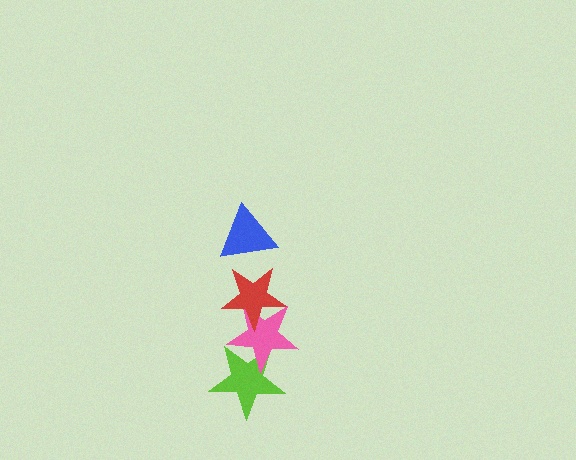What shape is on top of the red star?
The blue triangle is on top of the red star.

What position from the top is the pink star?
The pink star is 3rd from the top.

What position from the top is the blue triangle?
The blue triangle is 1st from the top.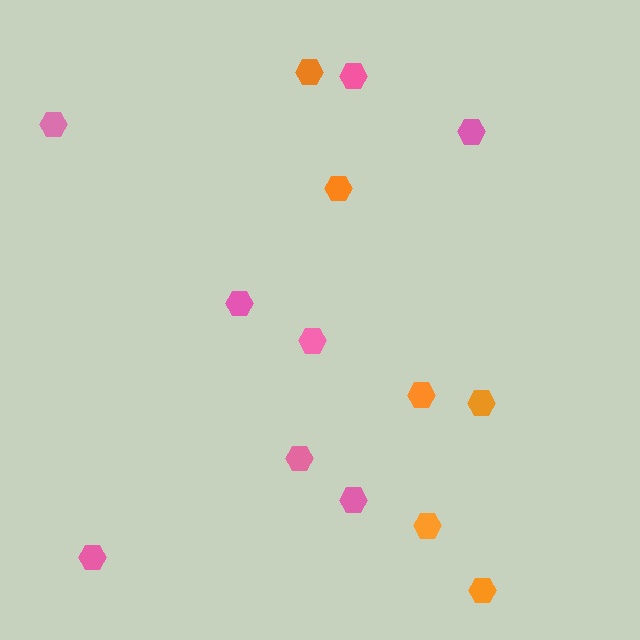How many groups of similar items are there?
There are 2 groups: one group of pink hexagons (8) and one group of orange hexagons (6).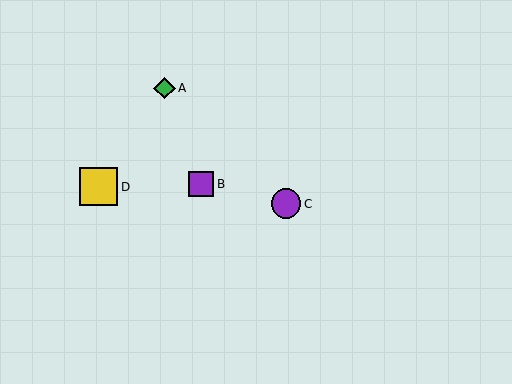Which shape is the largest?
The yellow square (labeled D) is the largest.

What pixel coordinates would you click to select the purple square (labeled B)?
Click at (201, 184) to select the purple square B.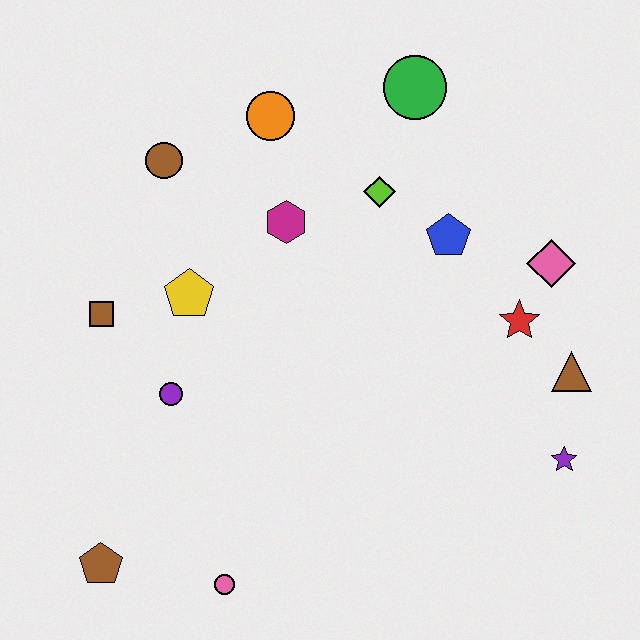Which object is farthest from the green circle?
The brown pentagon is farthest from the green circle.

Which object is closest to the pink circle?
The brown pentagon is closest to the pink circle.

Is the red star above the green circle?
No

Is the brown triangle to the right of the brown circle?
Yes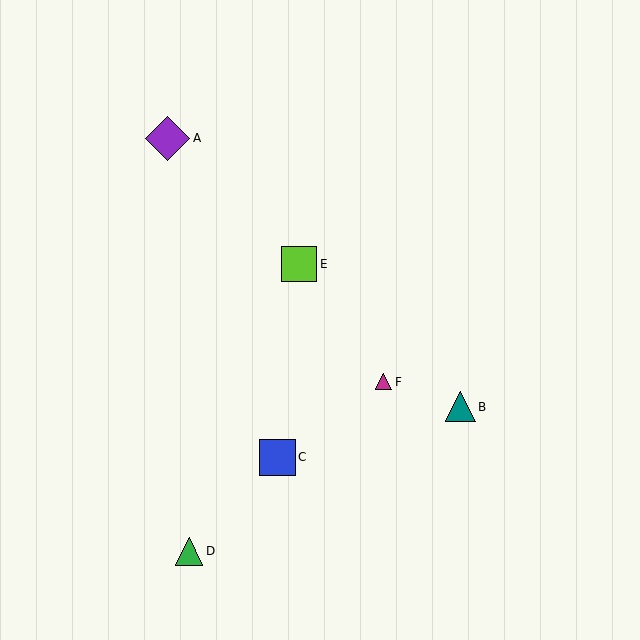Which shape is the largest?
The purple diamond (labeled A) is the largest.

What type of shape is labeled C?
Shape C is a blue square.